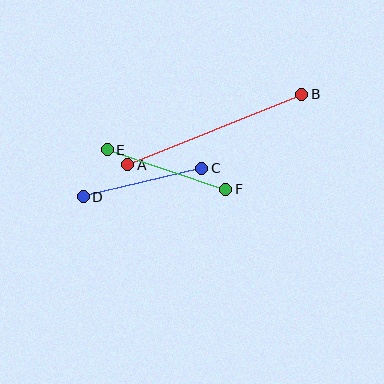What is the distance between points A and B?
The distance is approximately 188 pixels.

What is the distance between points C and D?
The distance is approximately 122 pixels.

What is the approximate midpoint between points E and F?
The midpoint is at approximately (166, 169) pixels.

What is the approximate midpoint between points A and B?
The midpoint is at approximately (215, 129) pixels.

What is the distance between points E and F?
The distance is approximately 125 pixels.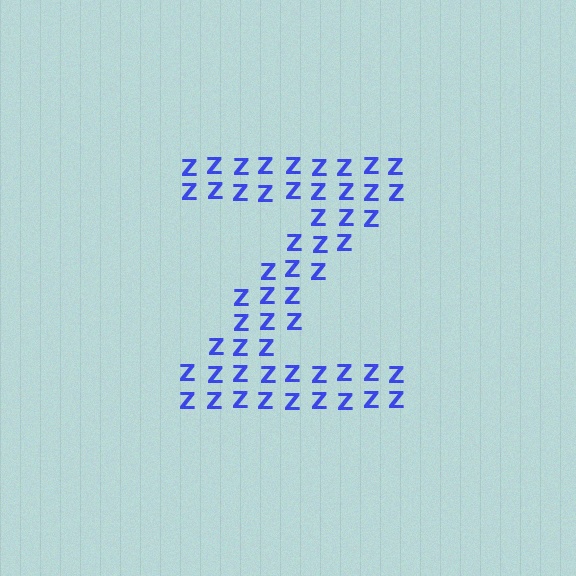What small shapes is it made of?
It is made of small letter Z's.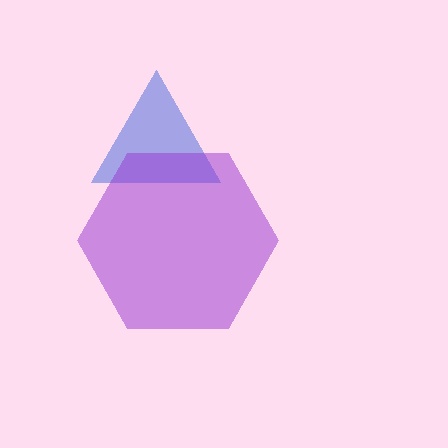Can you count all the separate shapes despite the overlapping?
Yes, there are 2 separate shapes.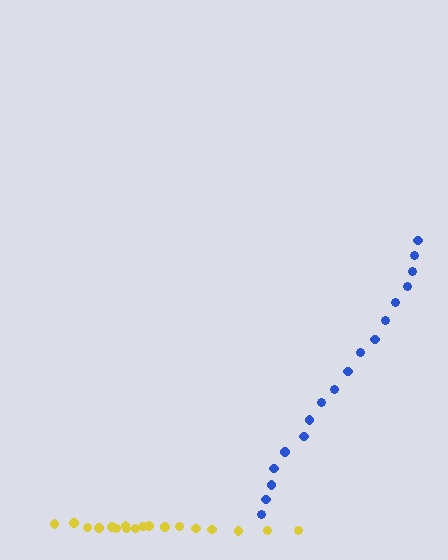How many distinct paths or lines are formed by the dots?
There are 2 distinct paths.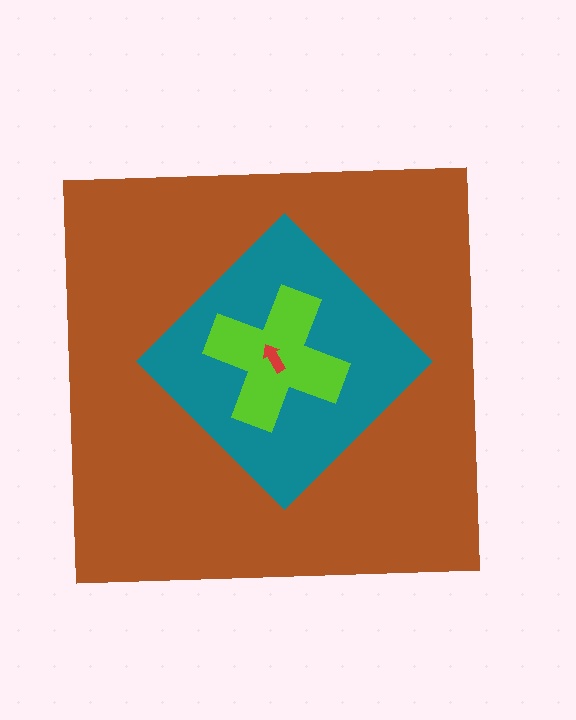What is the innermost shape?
The red arrow.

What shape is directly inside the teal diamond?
The lime cross.